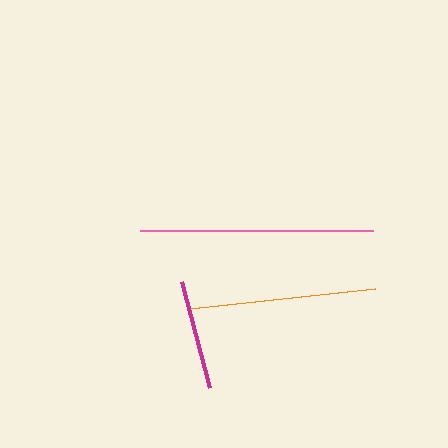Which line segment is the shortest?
The magenta line is the shortest at approximately 110 pixels.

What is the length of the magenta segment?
The magenta segment is approximately 110 pixels long.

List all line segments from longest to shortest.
From longest to shortest: pink, orange, magenta.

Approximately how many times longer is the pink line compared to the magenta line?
The pink line is approximately 2.1 times the length of the magenta line.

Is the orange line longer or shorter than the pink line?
The pink line is longer than the orange line.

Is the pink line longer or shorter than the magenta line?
The pink line is longer than the magenta line.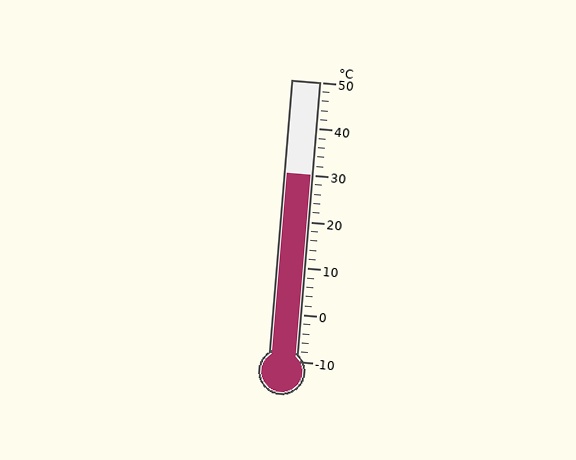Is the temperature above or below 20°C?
The temperature is above 20°C.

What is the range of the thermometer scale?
The thermometer scale ranges from -10°C to 50°C.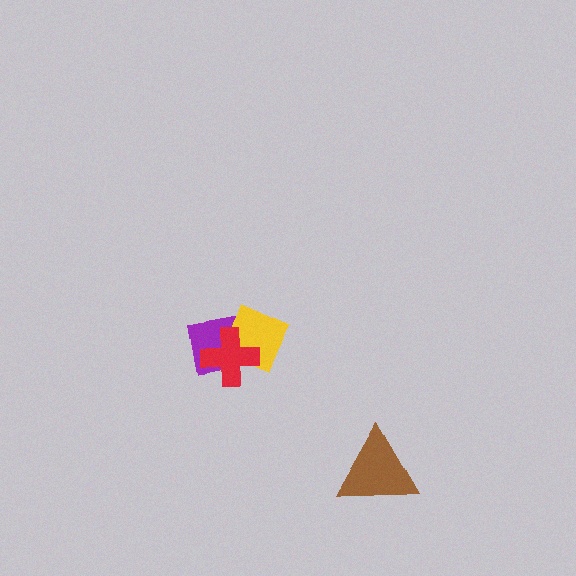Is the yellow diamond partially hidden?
Yes, it is partially covered by another shape.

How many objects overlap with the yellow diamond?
2 objects overlap with the yellow diamond.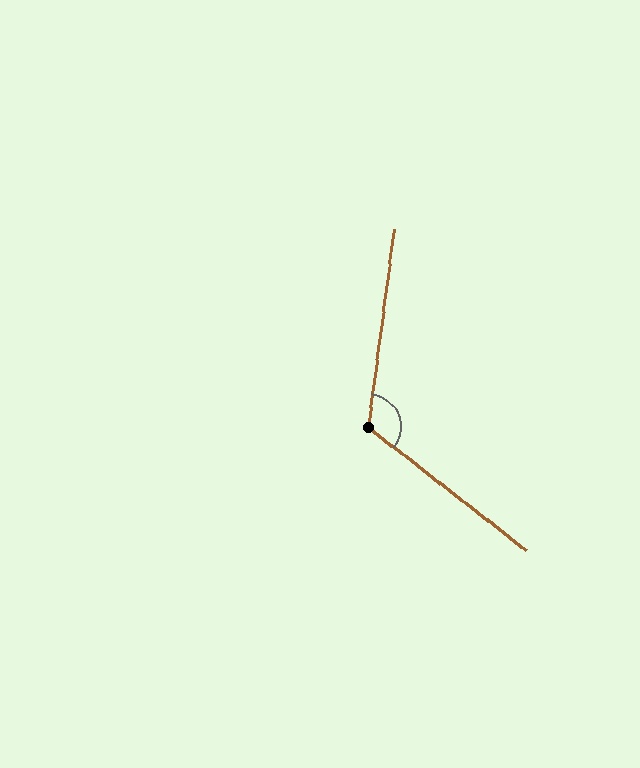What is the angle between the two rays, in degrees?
Approximately 120 degrees.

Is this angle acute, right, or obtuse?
It is obtuse.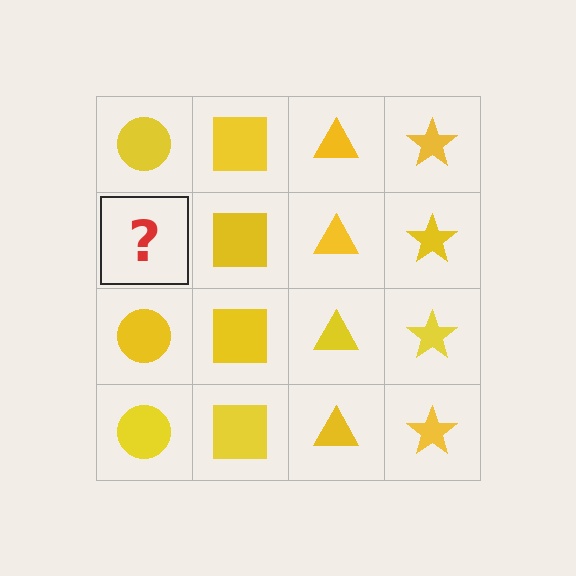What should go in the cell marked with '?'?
The missing cell should contain a yellow circle.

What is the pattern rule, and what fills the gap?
The rule is that each column has a consistent shape. The gap should be filled with a yellow circle.